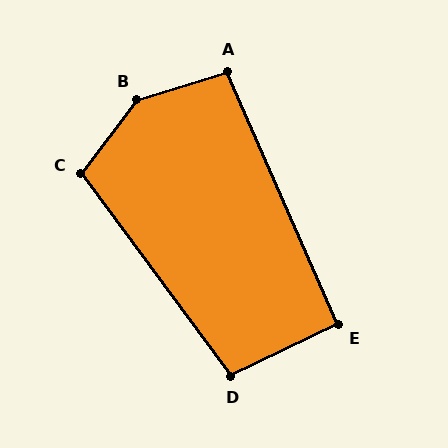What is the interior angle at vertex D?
Approximately 101 degrees (obtuse).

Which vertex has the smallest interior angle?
E, at approximately 92 degrees.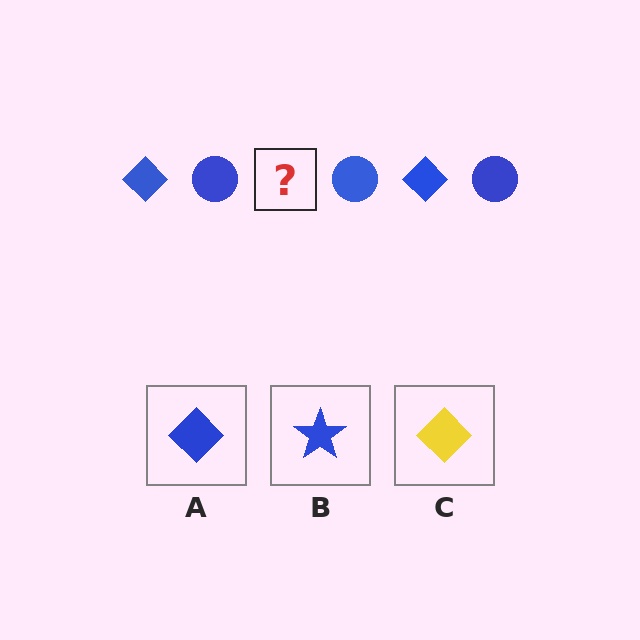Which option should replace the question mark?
Option A.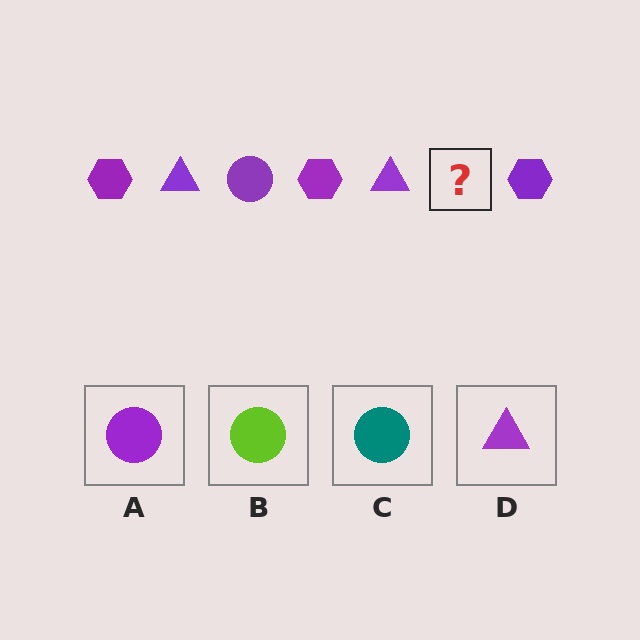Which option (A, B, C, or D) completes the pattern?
A.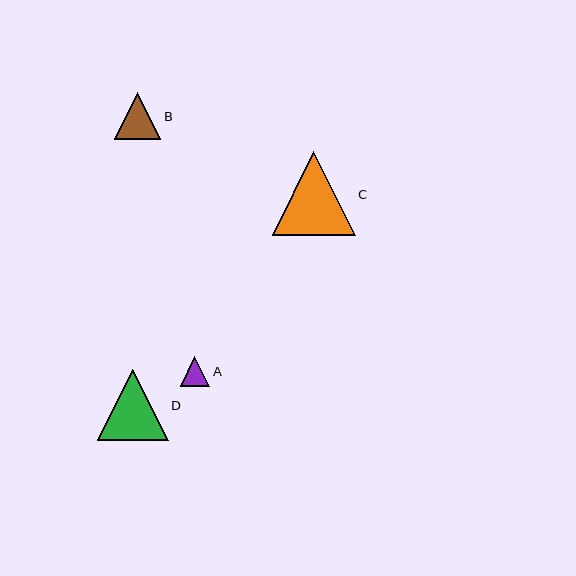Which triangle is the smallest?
Triangle A is the smallest with a size of approximately 30 pixels.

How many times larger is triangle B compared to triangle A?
Triangle B is approximately 1.6 times the size of triangle A.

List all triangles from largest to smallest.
From largest to smallest: C, D, B, A.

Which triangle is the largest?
Triangle C is the largest with a size of approximately 83 pixels.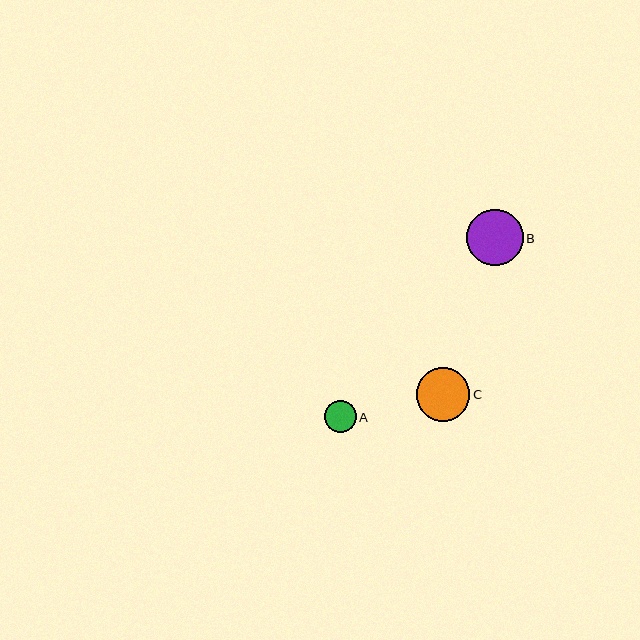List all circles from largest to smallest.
From largest to smallest: B, C, A.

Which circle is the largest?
Circle B is the largest with a size of approximately 57 pixels.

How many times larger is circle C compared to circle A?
Circle C is approximately 1.7 times the size of circle A.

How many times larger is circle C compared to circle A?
Circle C is approximately 1.7 times the size of circle A.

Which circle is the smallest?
Circle A is the smallest with a size of approximately 32 pixels.